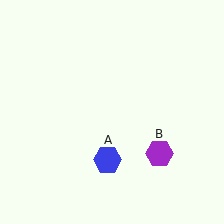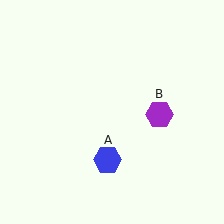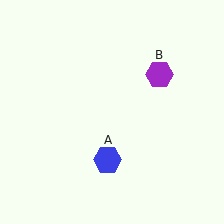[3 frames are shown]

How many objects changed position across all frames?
1 object changed position: purple hexagon (object B).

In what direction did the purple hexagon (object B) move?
The purple hexagon (object B) moved up.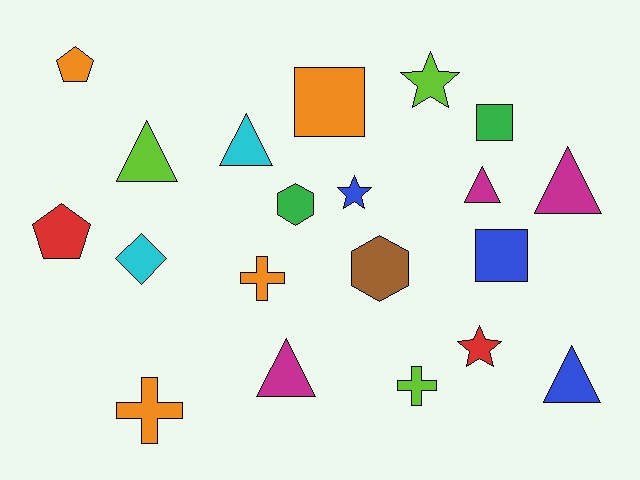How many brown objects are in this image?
There is 1 brown object.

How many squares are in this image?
There are 3 squares.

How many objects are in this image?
There are 20 objects.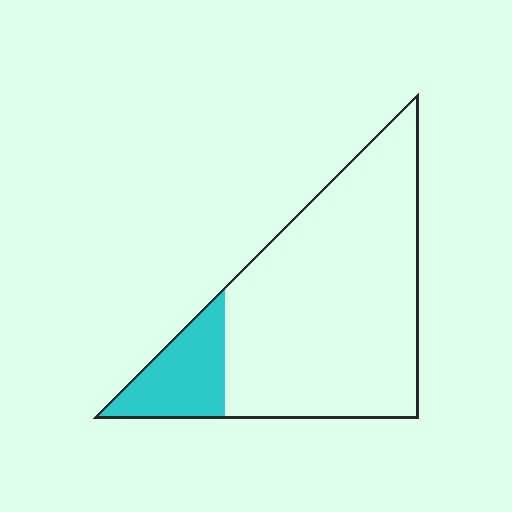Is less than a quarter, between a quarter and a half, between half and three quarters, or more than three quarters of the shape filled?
Less than a quarter.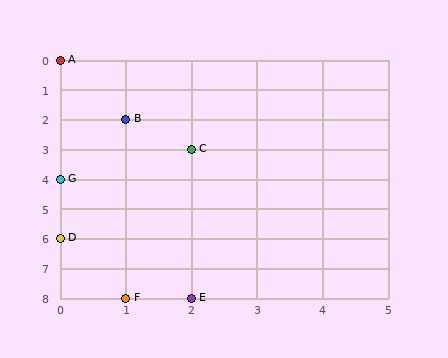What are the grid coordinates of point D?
Point D is at grid coordinates (0, 6).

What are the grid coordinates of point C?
Point C is at grid coordinates (2, 3).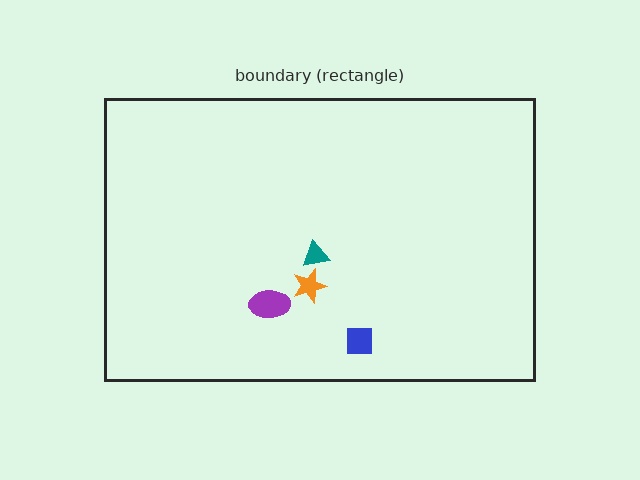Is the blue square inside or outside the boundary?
Inside.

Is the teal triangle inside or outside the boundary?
Inside.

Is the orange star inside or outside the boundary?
Inside.